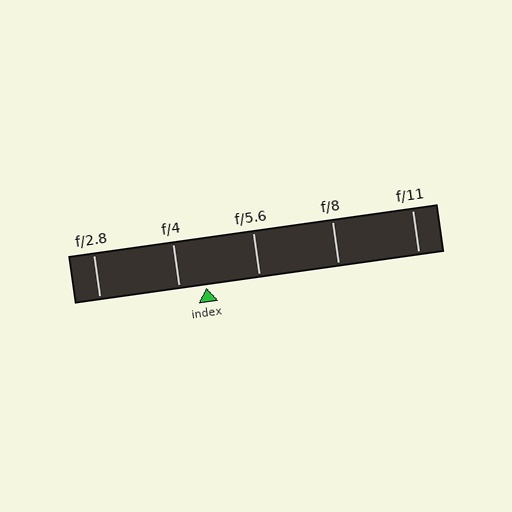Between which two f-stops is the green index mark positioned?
The index mark is between f/4 and f/5.6.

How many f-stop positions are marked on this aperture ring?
There are 5 f-stop positions marked.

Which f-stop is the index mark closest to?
The index mark is closest to f/4.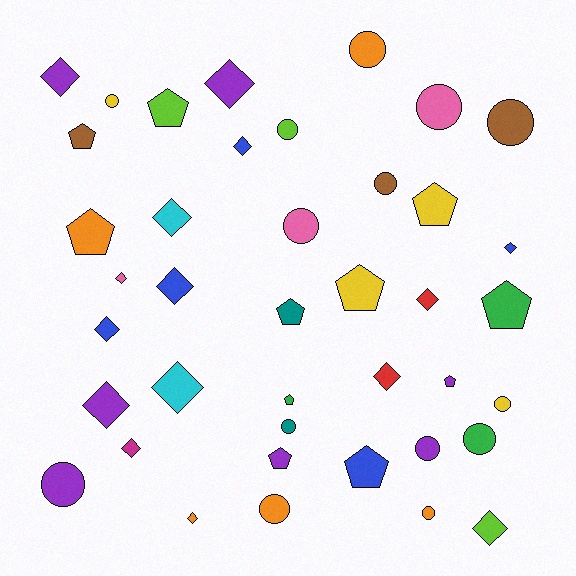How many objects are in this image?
There are 40 objects.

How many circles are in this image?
There are 14 circles.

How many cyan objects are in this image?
There are 2 cyan objects.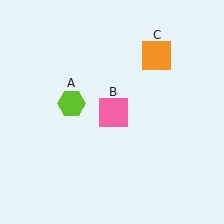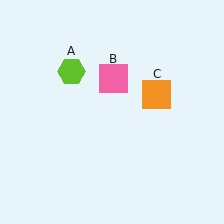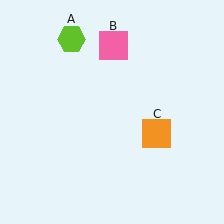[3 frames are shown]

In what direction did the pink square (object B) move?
The pink square (object B) moved up.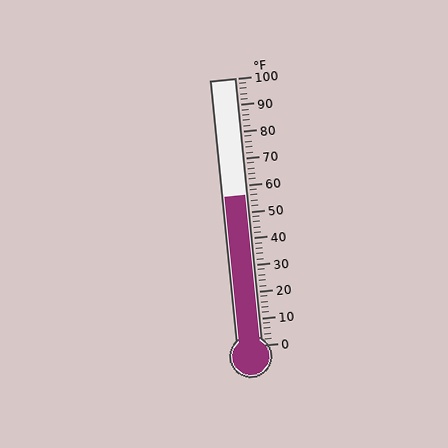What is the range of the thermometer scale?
The thermometer scale ranges from 0°F to 100°F.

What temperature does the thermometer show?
The thermometer shows approximately 56°F.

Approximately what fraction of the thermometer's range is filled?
The thermometer is filled to approximately 55% of its range.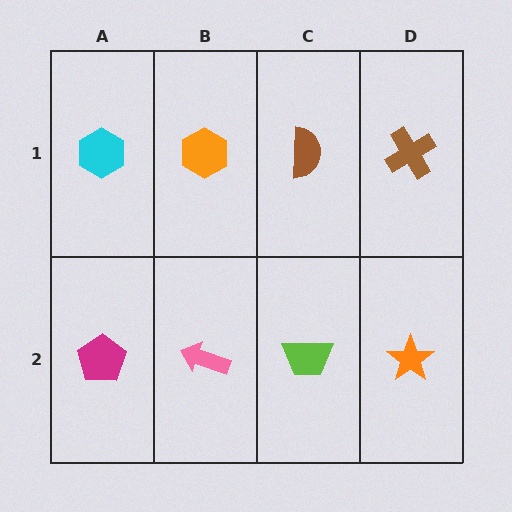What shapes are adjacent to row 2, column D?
A brown cross (row 1, column D), a lime trapezoid (row 2, column C).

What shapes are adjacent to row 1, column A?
A magenta pentagon (row 2, column A), an orange hexagon (row 1, column B).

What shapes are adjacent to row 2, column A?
A cyan hexagon (row 1, column A), a pink arrow (row 2, column B).